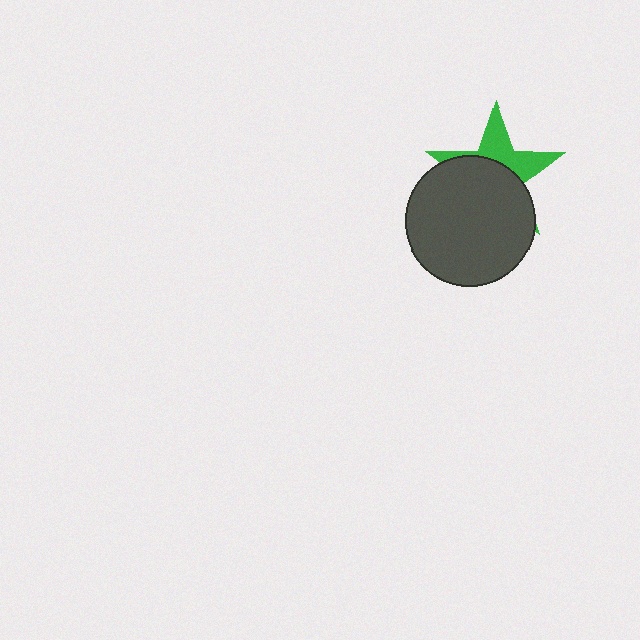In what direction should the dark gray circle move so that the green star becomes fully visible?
The dark gray circle should move down. That is the shortest direction to clear the overlap and leave the green star fully visible.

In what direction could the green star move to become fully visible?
The green star could move up. That would shift it out from behind the dark gray circle entirely.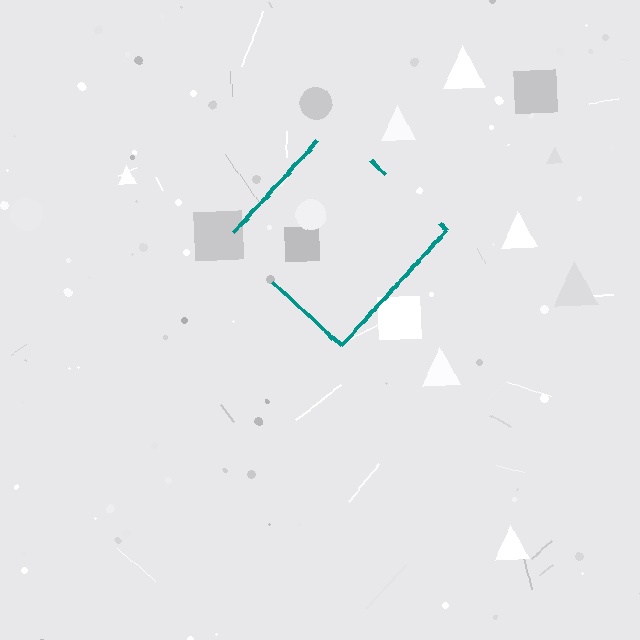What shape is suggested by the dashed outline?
The dashed outline suggests a diamond.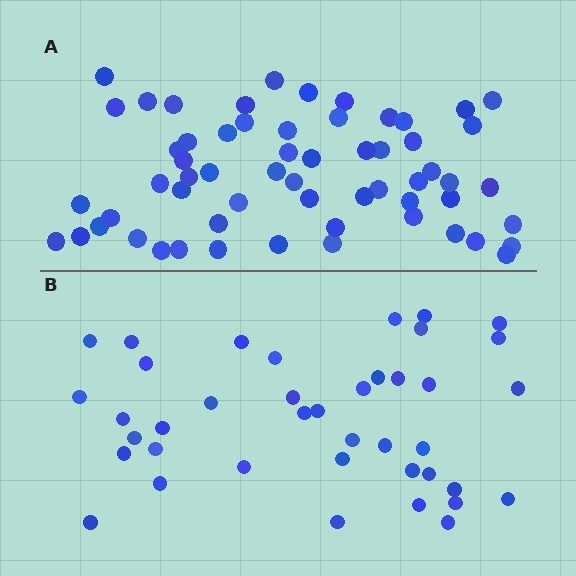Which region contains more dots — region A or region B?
Region A (the top region) has more dots.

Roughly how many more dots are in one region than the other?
Region A has approximately 20 more dots than region B.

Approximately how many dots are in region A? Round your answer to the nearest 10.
About 60 dots.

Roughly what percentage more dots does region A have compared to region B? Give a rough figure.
About 50% more.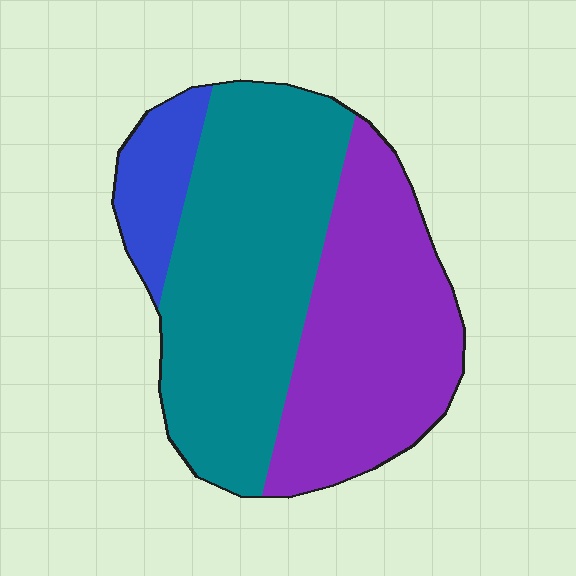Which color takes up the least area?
Blue, at roughly 10%.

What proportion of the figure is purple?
Purple covers 40% of the figure.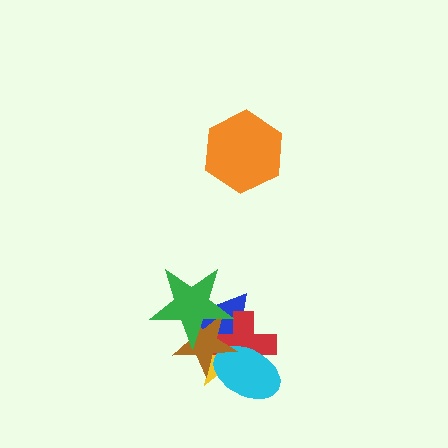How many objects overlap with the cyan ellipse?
4 objects overlap with the cyan ellipse.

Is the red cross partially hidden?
Yes, it is partially covered by another shape.